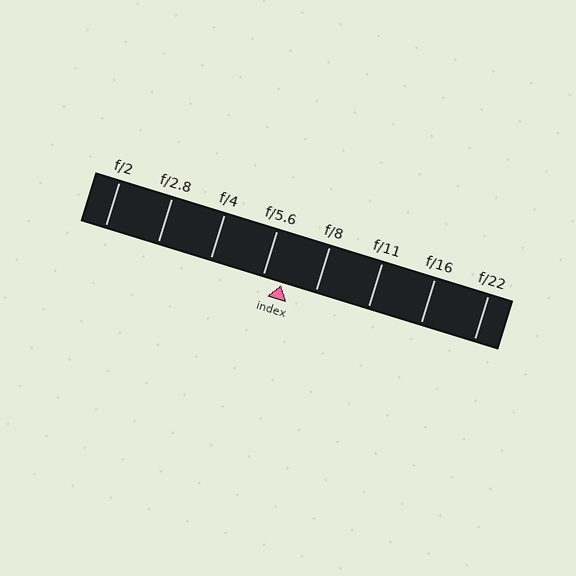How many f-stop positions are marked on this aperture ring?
There are 8 f-stop positions marked.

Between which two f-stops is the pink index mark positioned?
The index mark is between f/5.6 and f/8.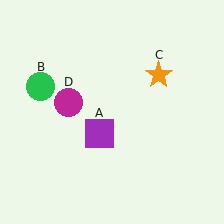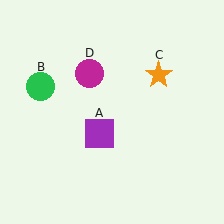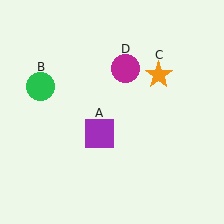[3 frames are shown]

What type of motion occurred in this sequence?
The magenta circle (object D) rotated clockwise around the center of the scene.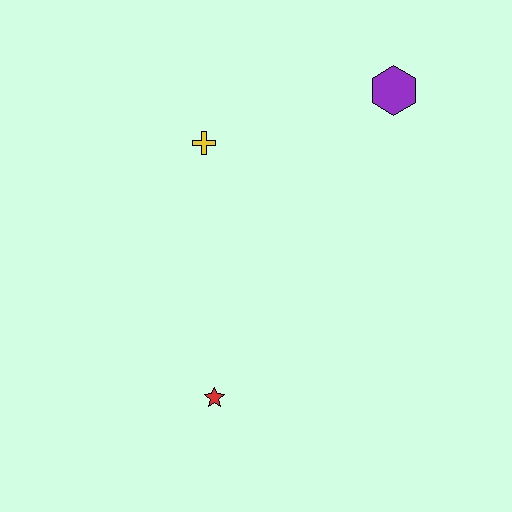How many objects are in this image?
There are 3 objects.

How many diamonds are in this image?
There are no diamonds.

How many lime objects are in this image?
There are no lime objects.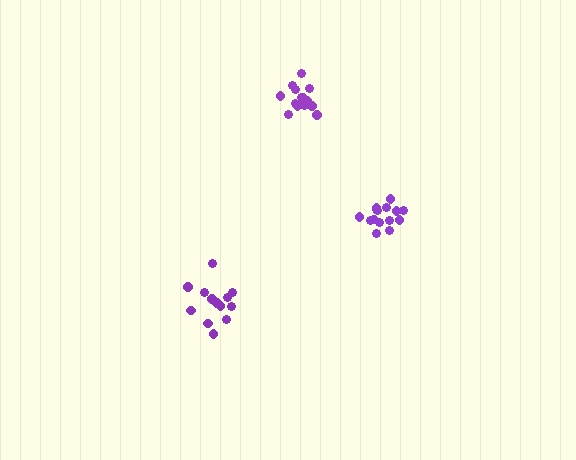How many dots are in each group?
Group 1: 13 dots, Group 2: 17 dots, Group 3: 16 dots (46 total).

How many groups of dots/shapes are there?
There are 3 groups.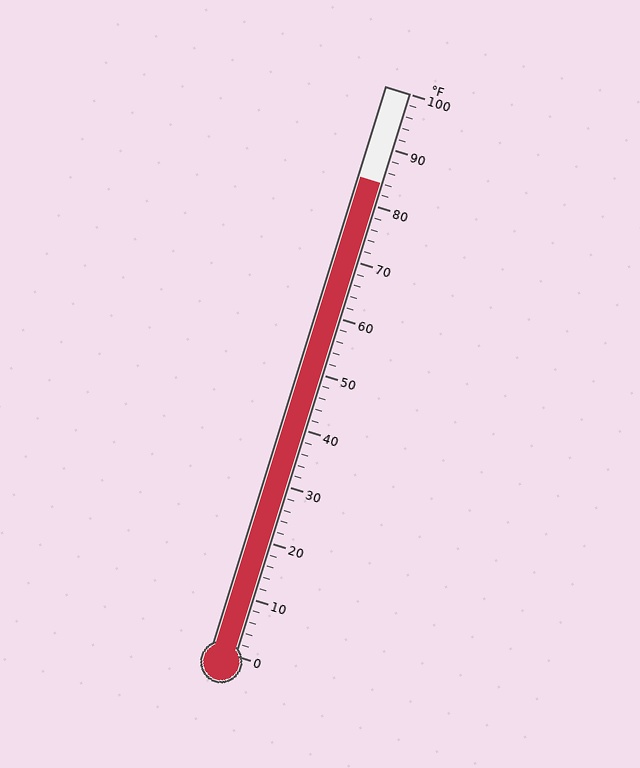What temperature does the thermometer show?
The thermometer shows approximately 84°F.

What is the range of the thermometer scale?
The thermometer scale ranges from 0°F to 100°F.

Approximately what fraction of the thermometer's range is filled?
The thermometer is filled to approximately 85% of its range.